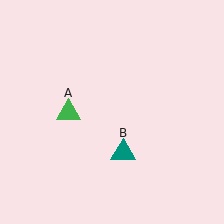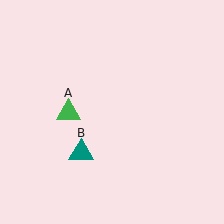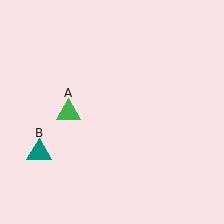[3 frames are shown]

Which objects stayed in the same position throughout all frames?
Green triangle (object A) remained stationary.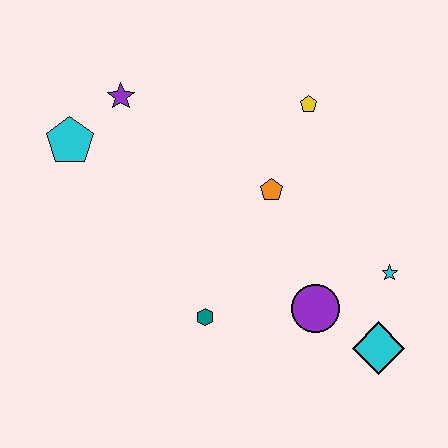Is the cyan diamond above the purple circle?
No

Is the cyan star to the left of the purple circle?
No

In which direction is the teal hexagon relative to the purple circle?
The teal hexagon is to the left of the purple circle.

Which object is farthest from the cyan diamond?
The cyan pentagon is farthest from the cyan diamond.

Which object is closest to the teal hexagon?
The purple circle is closest to the teal hexagon.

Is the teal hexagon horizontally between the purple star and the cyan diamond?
Yes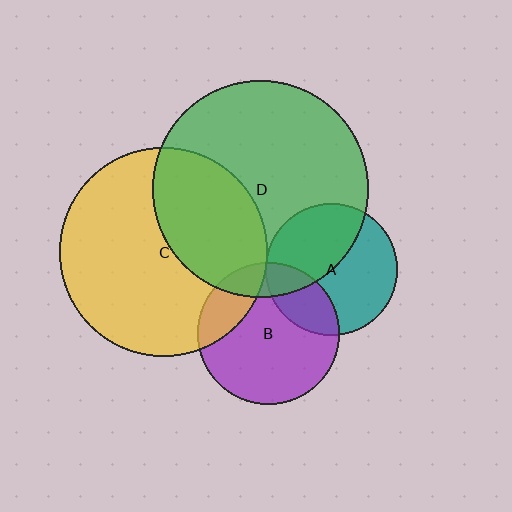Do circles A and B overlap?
Yes.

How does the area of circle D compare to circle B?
Approximately 2.3 times.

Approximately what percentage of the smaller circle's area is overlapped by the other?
Approximately 25%.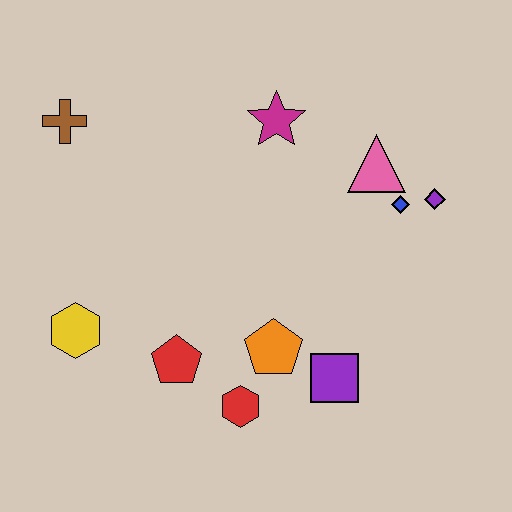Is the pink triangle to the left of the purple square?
No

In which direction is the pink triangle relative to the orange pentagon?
The pink triangle is above the orange pentagon.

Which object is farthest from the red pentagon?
The purple diamond is farthest from the red pentagon.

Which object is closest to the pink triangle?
The blue diamond is closest to the pink triangle.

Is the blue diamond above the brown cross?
No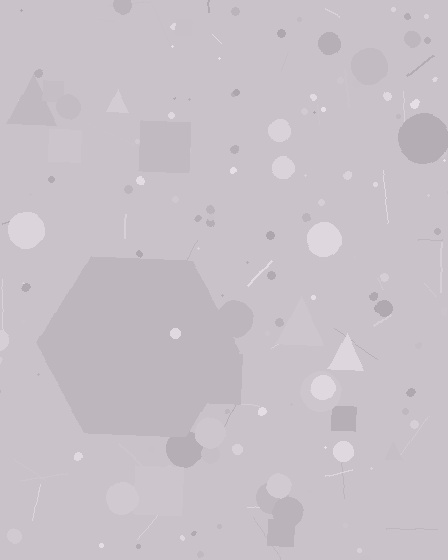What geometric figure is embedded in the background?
A hexagon is embedded in the background.